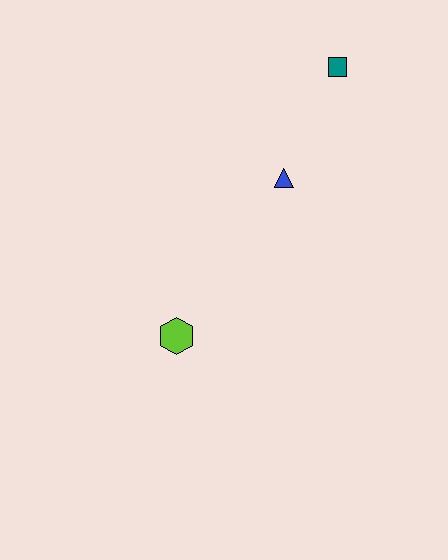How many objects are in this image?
There are 3 objects.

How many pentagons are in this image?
There are no pentagons.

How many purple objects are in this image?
There are no purple objects.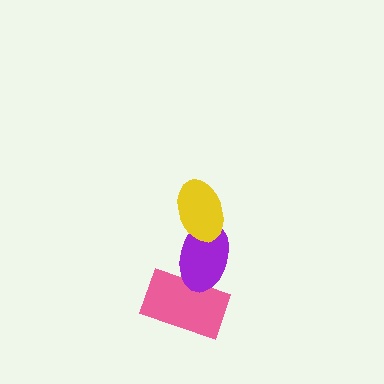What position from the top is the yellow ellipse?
The yellow ellipse is 1st from the top.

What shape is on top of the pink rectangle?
The purple ellipse is on top of the pink rectangle.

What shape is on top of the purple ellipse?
The yellow ellipse is on top of the purple ellipse.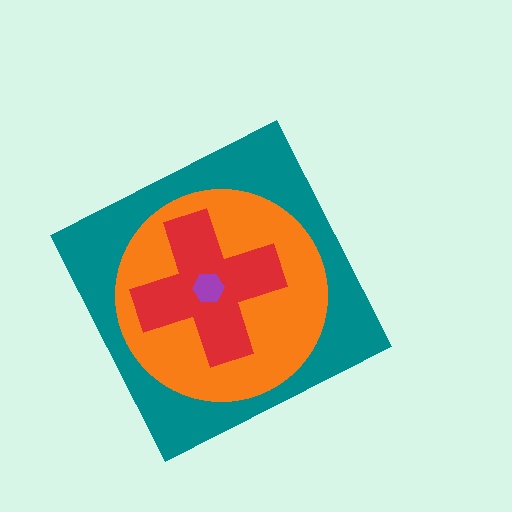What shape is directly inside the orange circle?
The red cross.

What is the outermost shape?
The teal diamond.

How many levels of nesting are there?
4.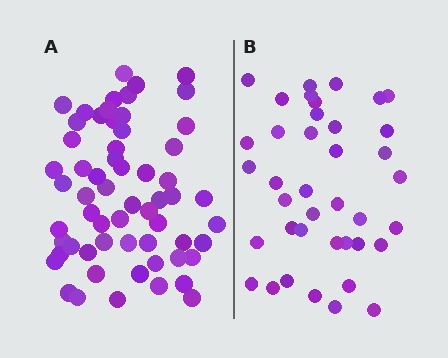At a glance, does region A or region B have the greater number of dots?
Region A (the left region) has more dots.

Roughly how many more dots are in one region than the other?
Region A has approximately 20 more dots than region B.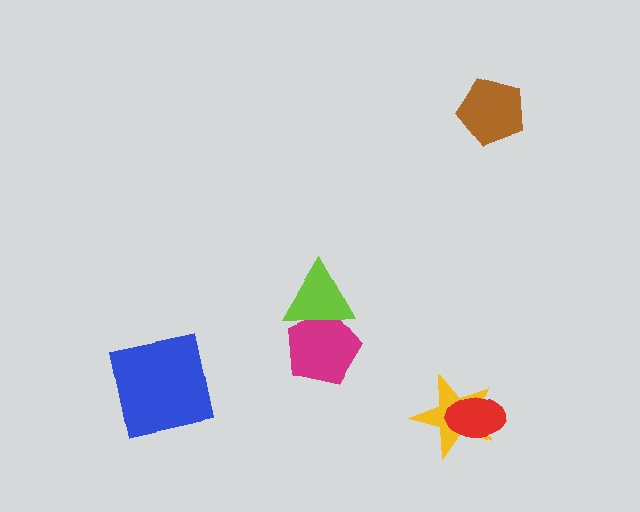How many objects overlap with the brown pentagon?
0 objects overlap with the brown pentagon.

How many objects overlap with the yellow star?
1 object overlaps with the yellow star.